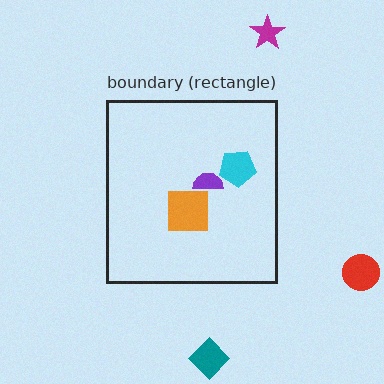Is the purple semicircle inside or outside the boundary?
Inside.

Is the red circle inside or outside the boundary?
Outside.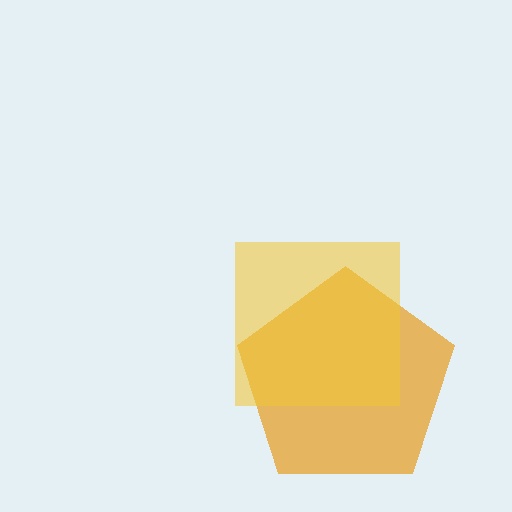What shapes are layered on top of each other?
The layered shapes are: an orange pentagon, a yellow square.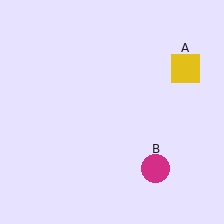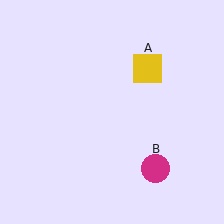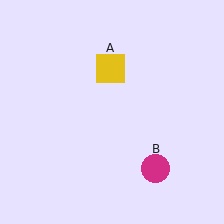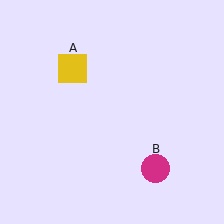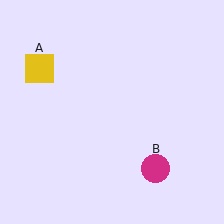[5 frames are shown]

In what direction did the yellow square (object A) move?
The yellow square (object A) moved left.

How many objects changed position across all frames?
1 object changed position: yellow square (object A).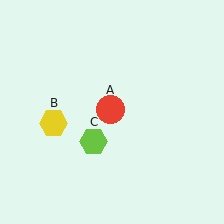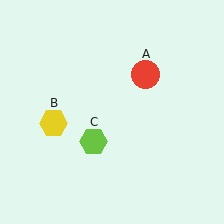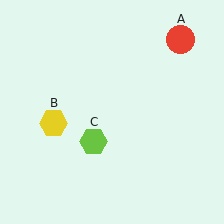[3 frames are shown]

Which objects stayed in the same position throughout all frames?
Yellow hexagon (object B) and lime hexagon (object C) remained stationary.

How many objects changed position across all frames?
1 object changed position: red circle (object A).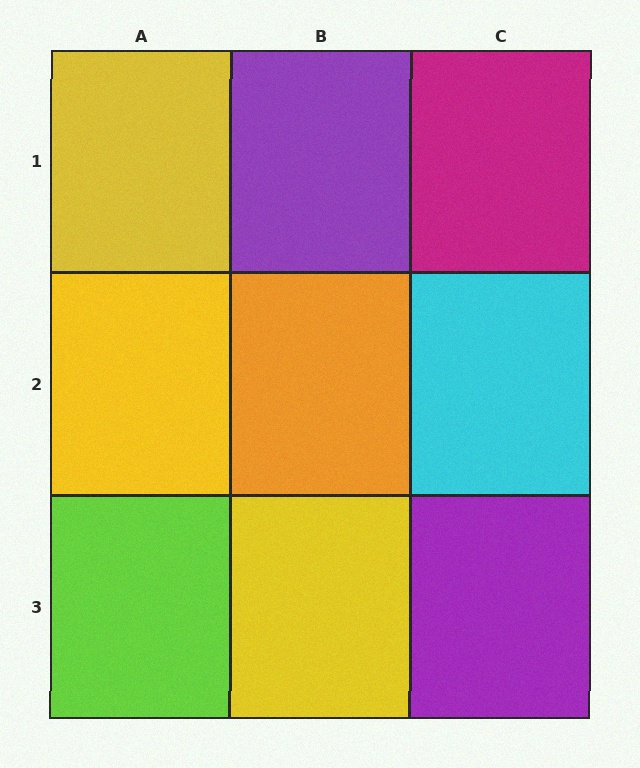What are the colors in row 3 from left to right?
Lime, yellow, purple.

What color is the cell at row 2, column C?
Cyan.